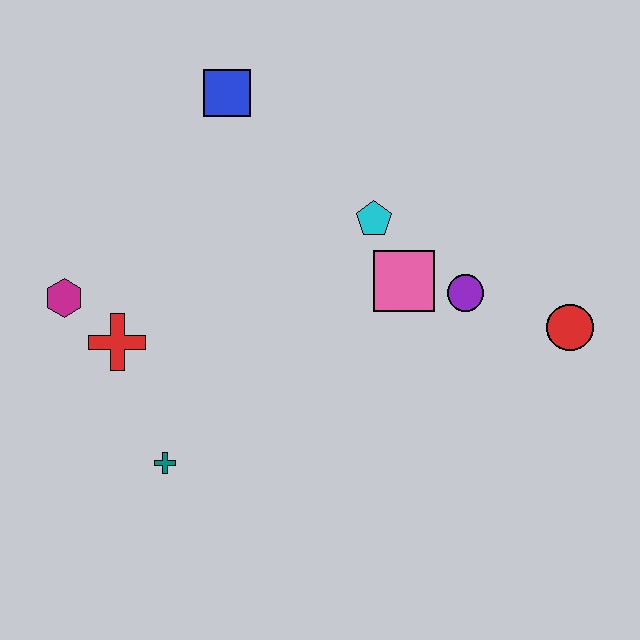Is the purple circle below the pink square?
Yes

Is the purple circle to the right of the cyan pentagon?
Yes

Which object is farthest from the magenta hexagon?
The red circle is farthest from the magenta hexagon.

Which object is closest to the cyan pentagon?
The pink square is closest to the cyan pentagon.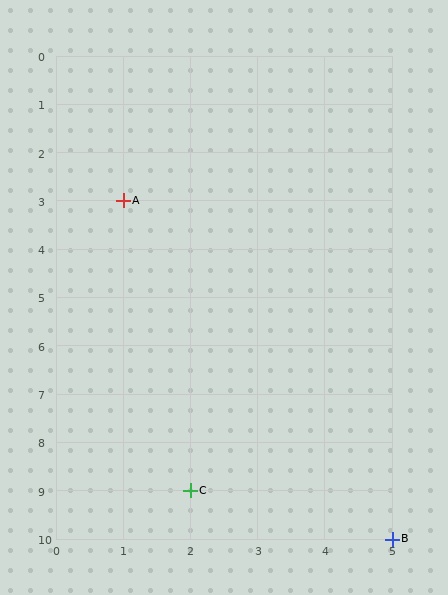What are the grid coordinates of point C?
Point C is at grid coordinates (2, 9).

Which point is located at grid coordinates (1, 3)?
Point A is at (1, 3).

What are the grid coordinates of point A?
Point A is at grid coordinates (1, 3).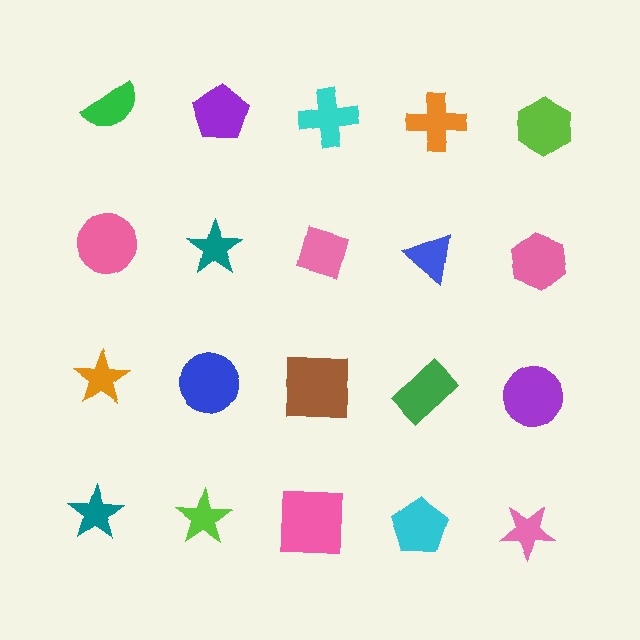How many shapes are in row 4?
5 shapes.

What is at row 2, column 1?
A pink circle.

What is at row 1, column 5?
A lime hexagon.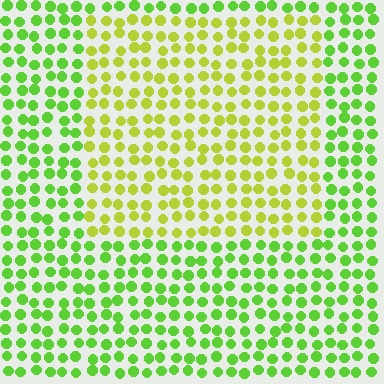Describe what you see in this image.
The image is filled with small lime elements in a uniform arrangement. A rectangle-shaped region is visible where the elements are tinted to a slightly different hue, forming a subtle color boundary.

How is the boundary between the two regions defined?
The boundary is defined purely by a slight shift in hue (about 34 degrees). Spacing, size, and orientation are identical on both sides.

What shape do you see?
I see a rectangle.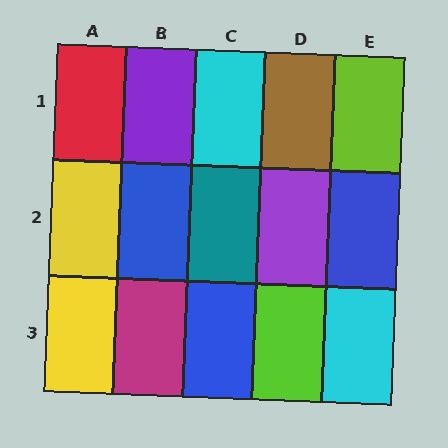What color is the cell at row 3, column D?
Lime.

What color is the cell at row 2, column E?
Blue.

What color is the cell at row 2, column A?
Yellow.